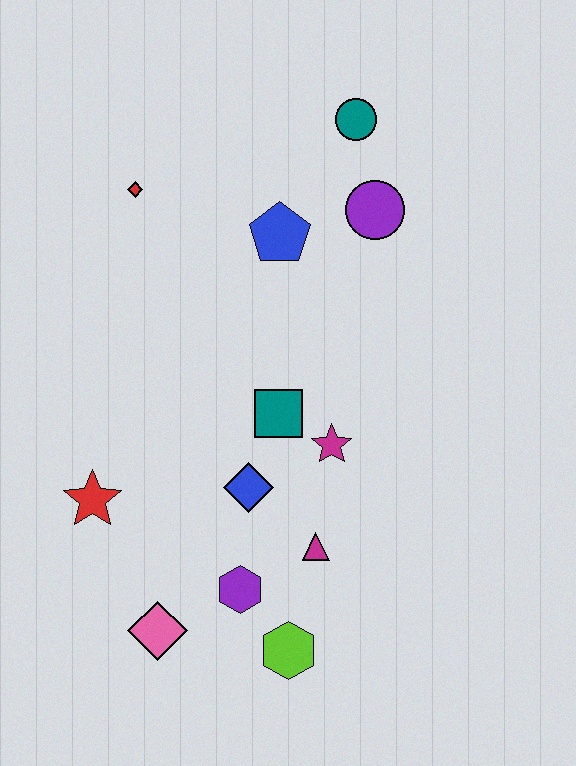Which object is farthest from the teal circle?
The pink diamond is farthest from the teal circle.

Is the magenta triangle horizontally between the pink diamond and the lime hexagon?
No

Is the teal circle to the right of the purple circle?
No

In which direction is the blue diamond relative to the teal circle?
The blue diamond is below the teal circle.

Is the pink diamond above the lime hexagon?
Yes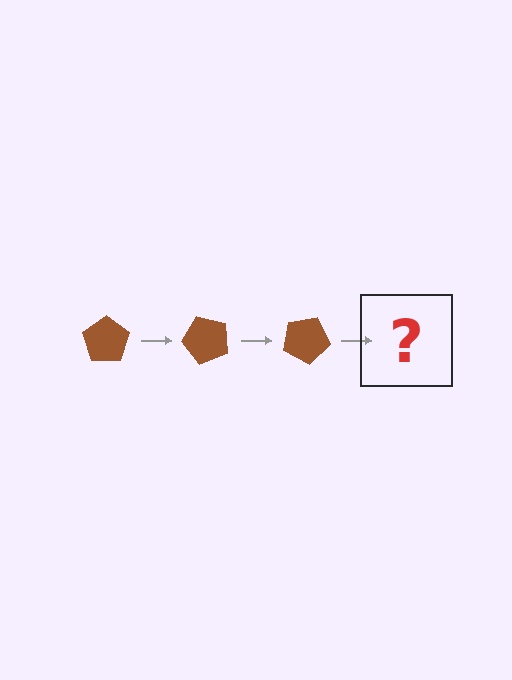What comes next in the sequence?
The next element should be a brown pentagon rotated 150 degrees.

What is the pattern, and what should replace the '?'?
The pattern is that the pentagon rotates 50 degrees each step. The '?' should be a brown pentagon rotated 150 degrees.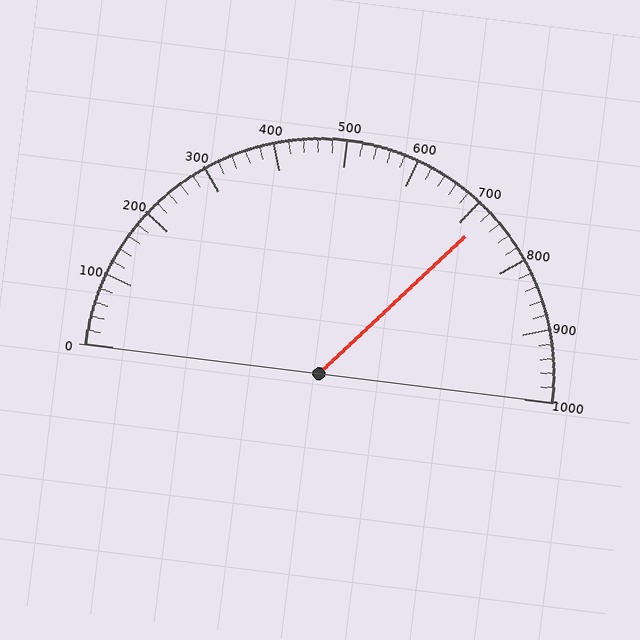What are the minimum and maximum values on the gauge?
The gauge ranges from 0 to 1000.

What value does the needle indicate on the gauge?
The needle indicates approximately 720.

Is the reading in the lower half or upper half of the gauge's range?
The reading is in the upper half of the range (0 to 1000).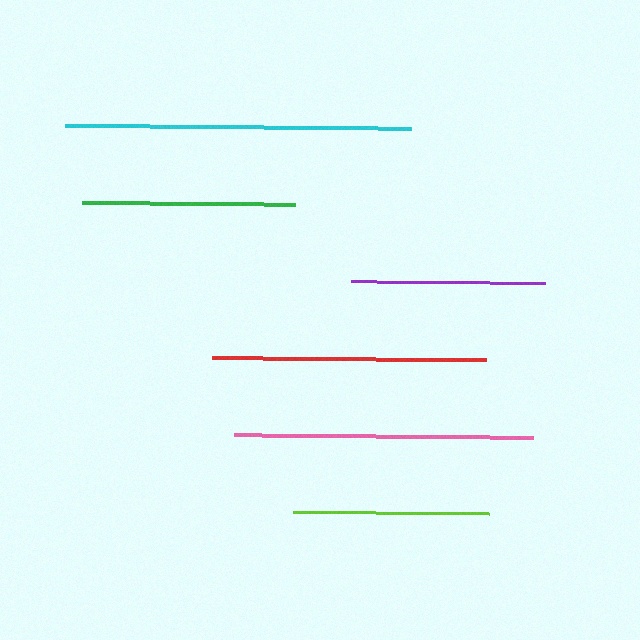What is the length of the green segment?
The green segment is approximately 213 pixels long.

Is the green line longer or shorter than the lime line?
The green line is longer than the lime line.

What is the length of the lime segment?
The lime segment is approximately 196 pixels long.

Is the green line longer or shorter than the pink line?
The pink line is longer than the green line.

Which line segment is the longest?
The cyan line is the longest at approximately 346 pixels.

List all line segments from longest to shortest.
From longest to shortest: cyan, pink, red, green, lime, purple.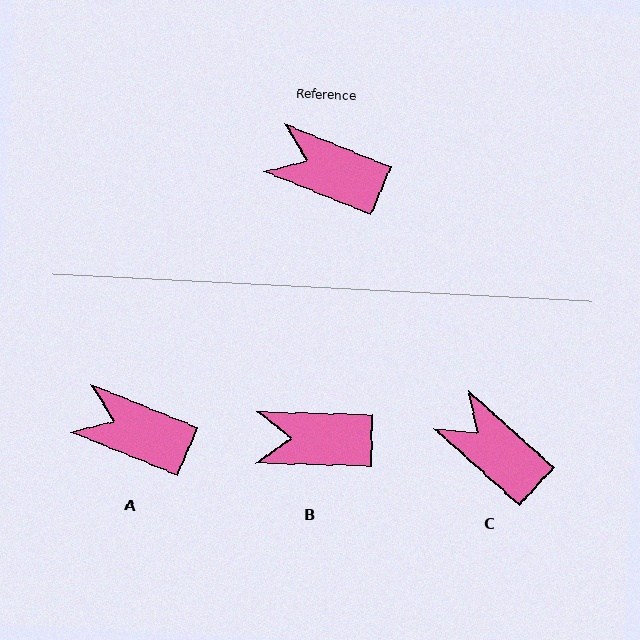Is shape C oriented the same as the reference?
No, it is off by about 20 degrees.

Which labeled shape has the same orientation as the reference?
A.